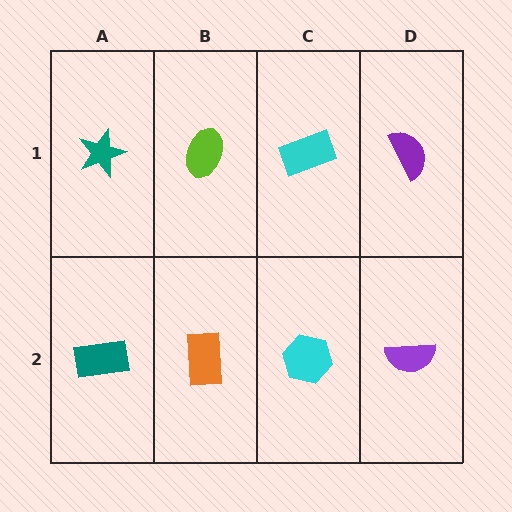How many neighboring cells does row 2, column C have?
3.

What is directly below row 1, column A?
A teal rectangle.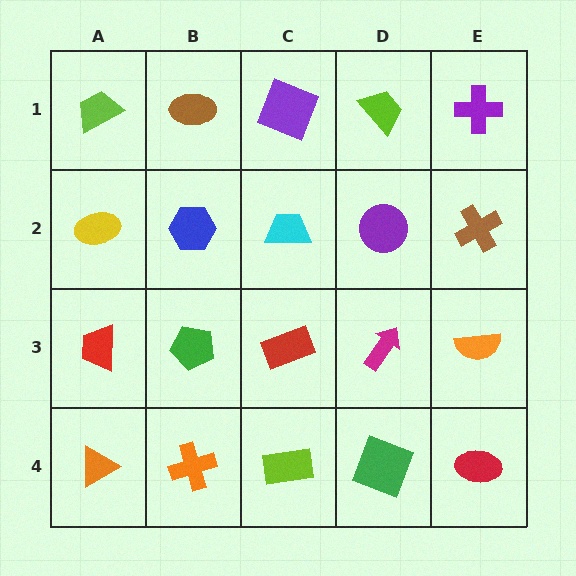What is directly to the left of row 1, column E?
A lime trapezoid.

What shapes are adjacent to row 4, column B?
A green pentagon (row 3, column B), an orange triangle (row 4, column A), a lime rectangle (row 4, column C).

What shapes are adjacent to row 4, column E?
An orange semicircle (row 3, column E), a green square (row 4, column D).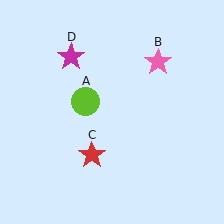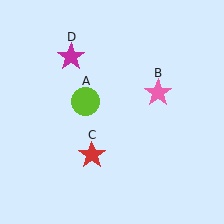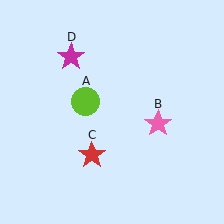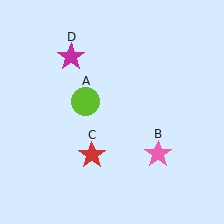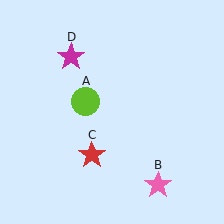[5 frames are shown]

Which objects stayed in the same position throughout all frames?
Lime circle (object A) and red star (object C) and magenta star (object D) remained stationary.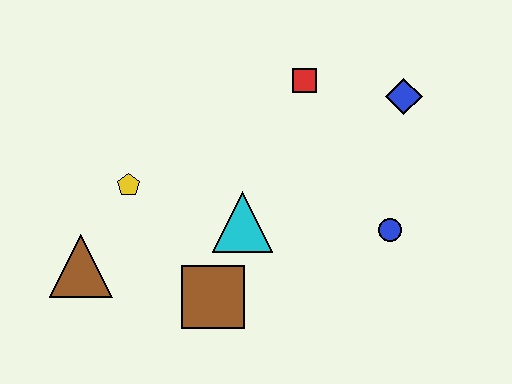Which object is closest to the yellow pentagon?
The brown triangle is closest to the yellow pentagon.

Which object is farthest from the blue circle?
The brown triangle is farthest from the blue circle.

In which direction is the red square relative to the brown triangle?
The red square is to the right of the brown triangle.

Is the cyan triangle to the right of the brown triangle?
Yes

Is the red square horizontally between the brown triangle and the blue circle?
Yes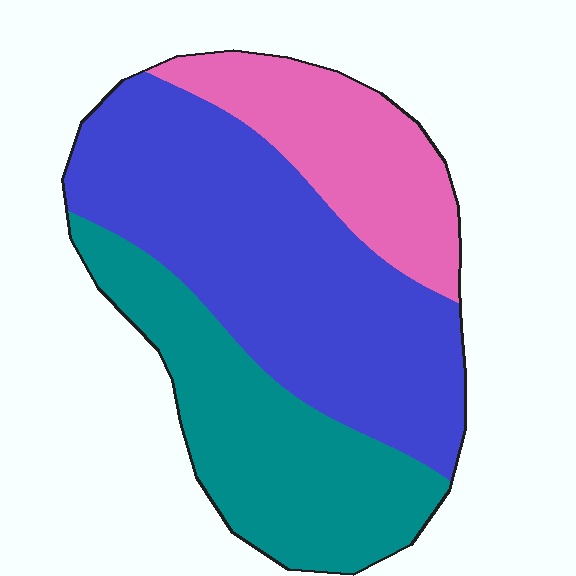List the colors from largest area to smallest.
From largest to smallest: blue, teal, pink.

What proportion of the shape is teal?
Teal covers 31% of the shape.